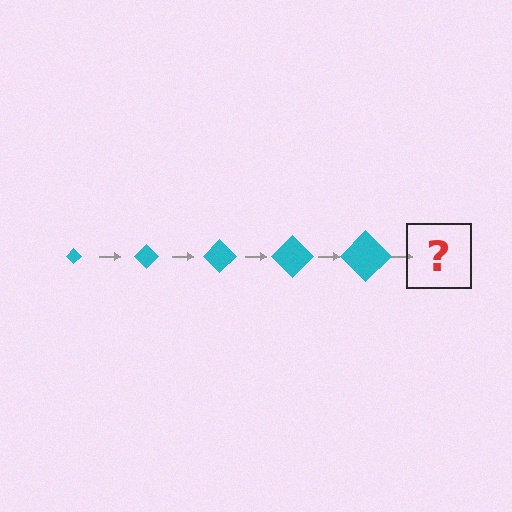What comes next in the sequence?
The next element should be a cyan diamond, larger than the previous one.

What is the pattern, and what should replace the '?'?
The pattern is that the diamond gets progressively larger each step. The '?' should be a cyan diamond, larger than the previous one.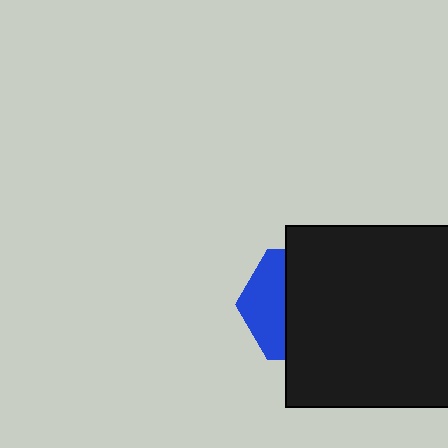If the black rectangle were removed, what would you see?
You would see the complete blue hexagon.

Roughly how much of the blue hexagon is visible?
A small part of it is visible (roughly 36%).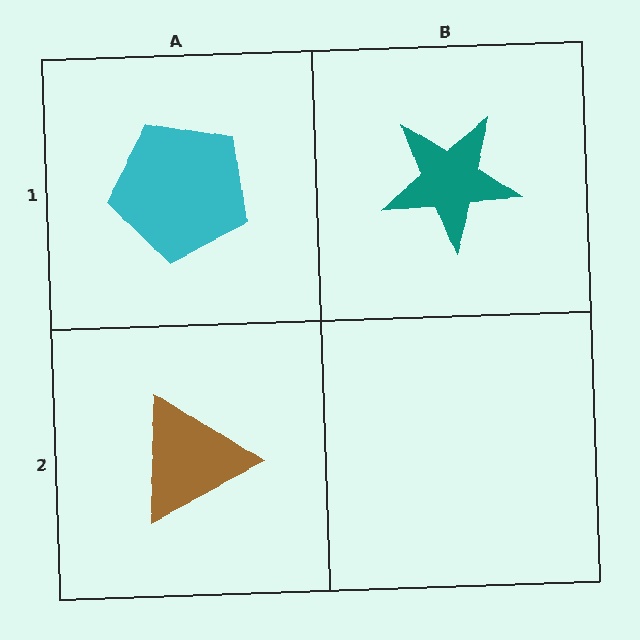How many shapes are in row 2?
1 shape.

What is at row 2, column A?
A brown triangle.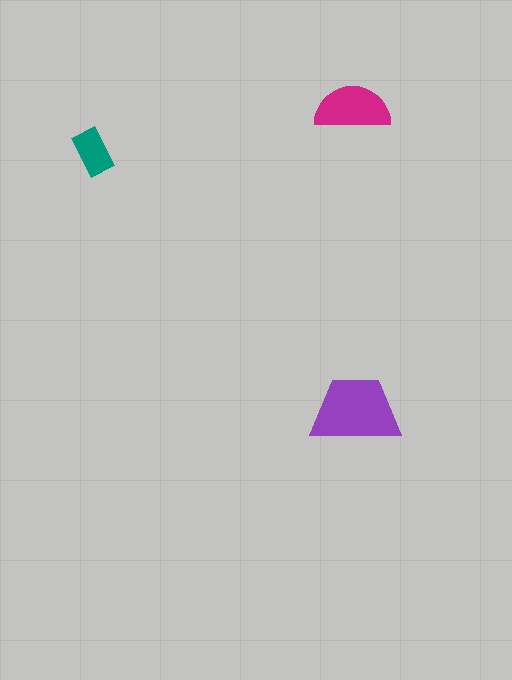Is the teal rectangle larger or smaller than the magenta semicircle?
Smaller.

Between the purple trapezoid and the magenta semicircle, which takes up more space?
The purple trapezoid.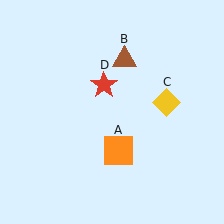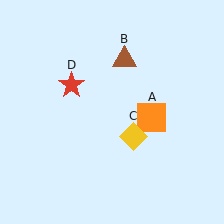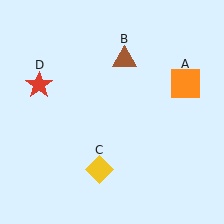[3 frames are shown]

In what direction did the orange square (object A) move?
The orange square (object A) moved up and to the right.